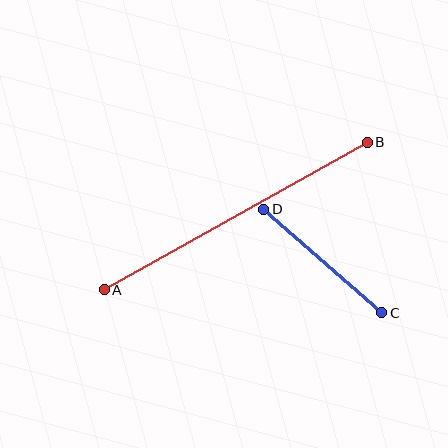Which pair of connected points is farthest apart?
Points A and B are farthest apart.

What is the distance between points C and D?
The distance is approximately 157 pixels.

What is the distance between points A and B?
The distance is approximately 302 pixels.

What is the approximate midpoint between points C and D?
The midpoint is at approximately (323, 261) pixels.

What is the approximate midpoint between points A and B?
The midpoint is at approximately (236, 216) pixels.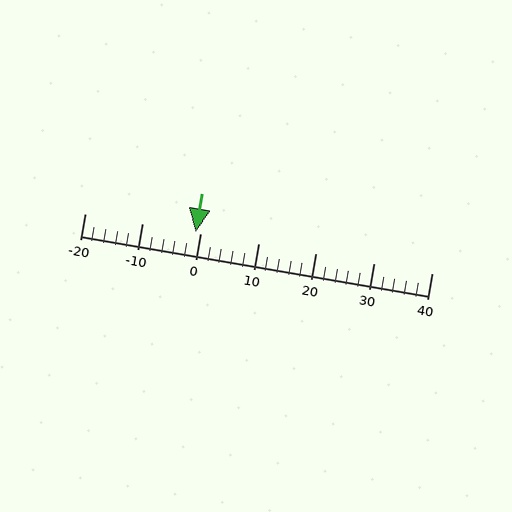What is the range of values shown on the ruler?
The ruler shows values from -20 to 40.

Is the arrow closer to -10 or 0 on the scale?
The arrow is closer to 0.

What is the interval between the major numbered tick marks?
The major tick marks are spaced 10 units apart.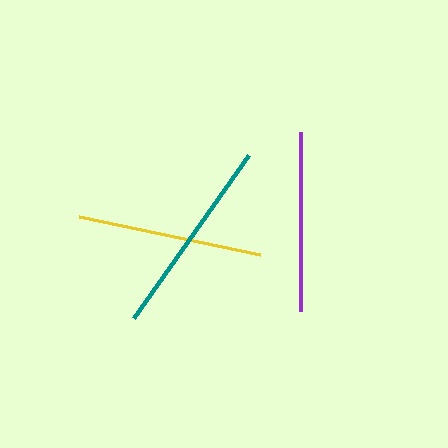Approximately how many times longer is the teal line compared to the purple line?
The teal line is approximately 1.1 times the length of the purple line.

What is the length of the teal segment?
The teal segment is approximately 199 pixels long.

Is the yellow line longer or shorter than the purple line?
The yellow line is longer than the purple line.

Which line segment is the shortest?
The purple line is the shortest at approximately 179 pixels.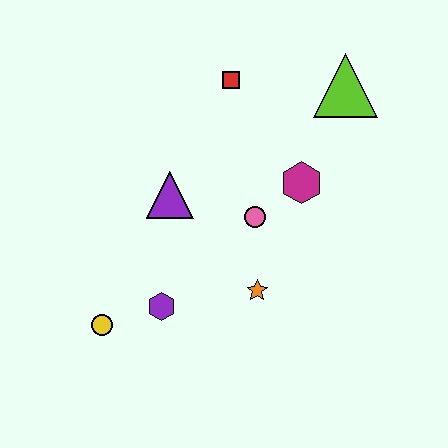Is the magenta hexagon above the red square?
No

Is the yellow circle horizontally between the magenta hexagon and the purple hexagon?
No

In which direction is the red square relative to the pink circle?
The red square is above the pink circle.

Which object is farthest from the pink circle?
The yellow circle is farthest from the pink circle.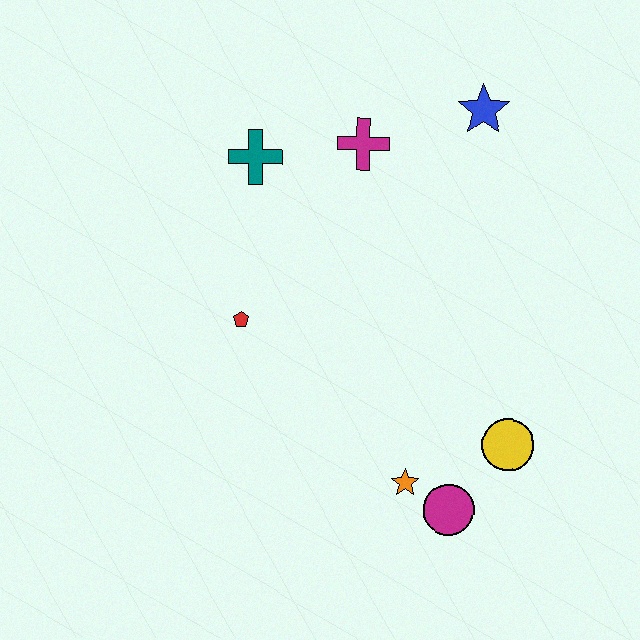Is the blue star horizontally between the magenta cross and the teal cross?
No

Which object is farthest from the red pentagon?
The blue star is farthest from the red pentagon.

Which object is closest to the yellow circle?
The magenta circle is closest to the yellow circle.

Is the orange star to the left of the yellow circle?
Yes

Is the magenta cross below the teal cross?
No